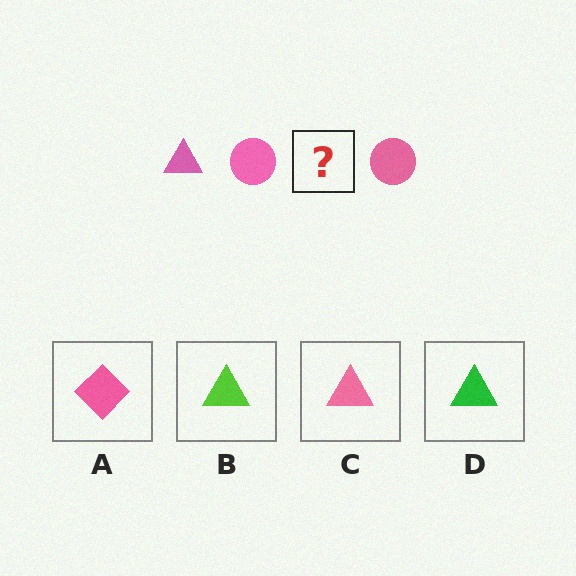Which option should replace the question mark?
Option C.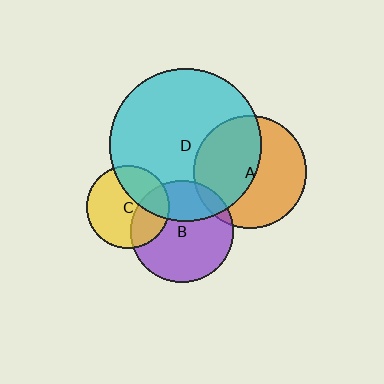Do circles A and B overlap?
Yes.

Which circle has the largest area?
Circle D (cyan).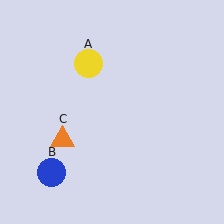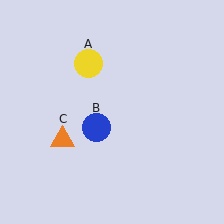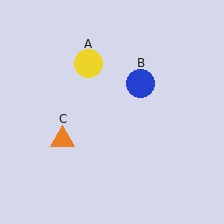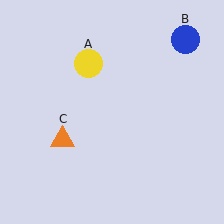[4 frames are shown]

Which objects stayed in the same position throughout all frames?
Yellow circle (object A) and orange triangle (object C) remained stationary.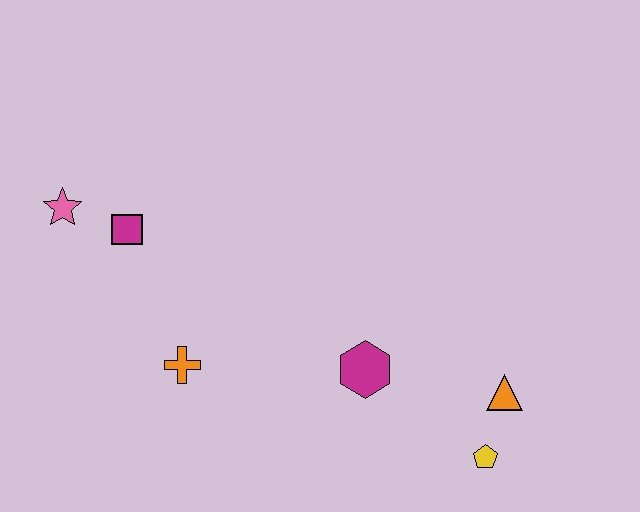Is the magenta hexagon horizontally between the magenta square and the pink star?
No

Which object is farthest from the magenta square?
The yellow pentagon is farthest from the magenta square.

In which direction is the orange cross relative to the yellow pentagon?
The orange cross is to the left of the yellow pentagon.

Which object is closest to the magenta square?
The pink star is closest to the magenta square.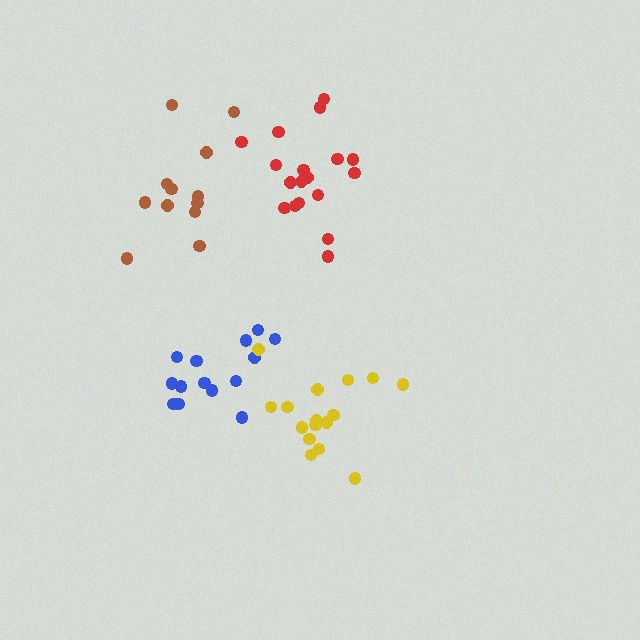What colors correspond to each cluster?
The clusters are colored: red, brown, blue, yellow.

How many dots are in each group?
Group 1: 18 dots, Group 2: 12 dots, Group 3: 14 dots, Group 4: 16 dots (60 total).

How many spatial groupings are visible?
There are 4 spatial groupings.